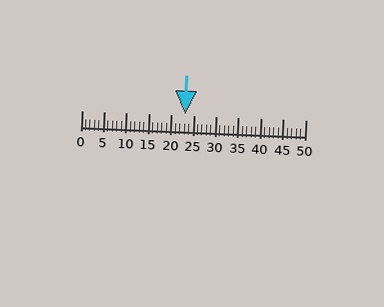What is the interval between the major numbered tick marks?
The major tick marks are spaced 5 units apart.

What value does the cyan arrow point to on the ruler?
The cyan arrow points to approximately 23.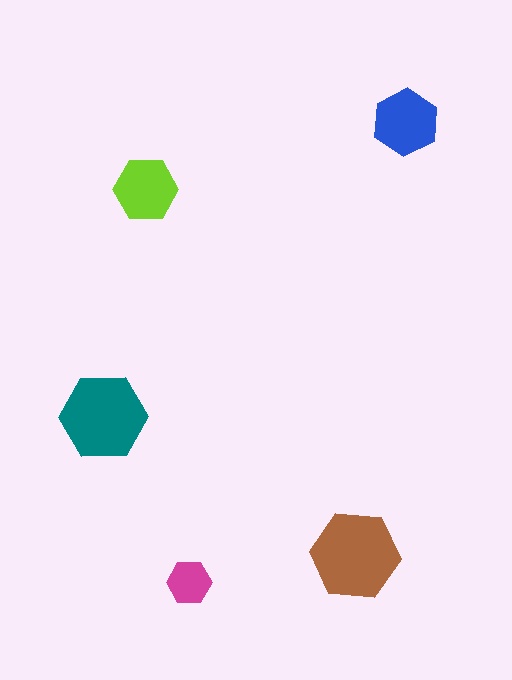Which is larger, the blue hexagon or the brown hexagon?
The brown one.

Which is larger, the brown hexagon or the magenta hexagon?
The brown one.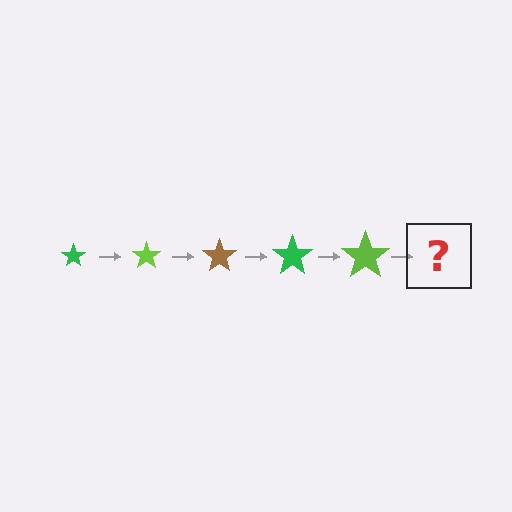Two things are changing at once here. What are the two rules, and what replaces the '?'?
The two rules are that the star grows larger each step and the color cycles through green, lime, and brown. The '?' should be a brown star, larger than the previous one.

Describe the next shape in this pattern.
It should be a brown star, larger than the previous one.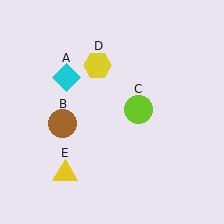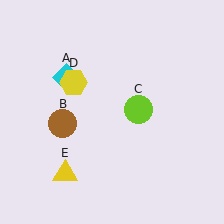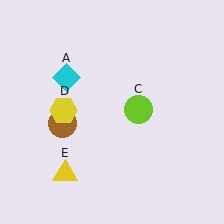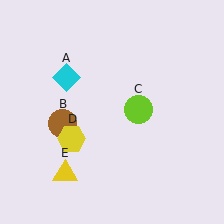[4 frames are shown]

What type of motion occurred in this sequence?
The yellow hexagon (object D) rotated counterclockwise around the center of the scene.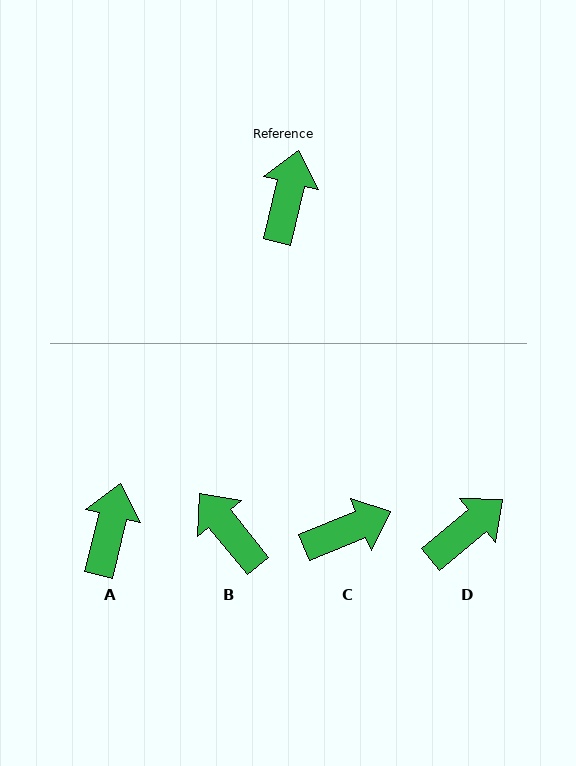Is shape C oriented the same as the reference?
No, it is off by about 55 degrees.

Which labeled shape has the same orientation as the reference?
A.